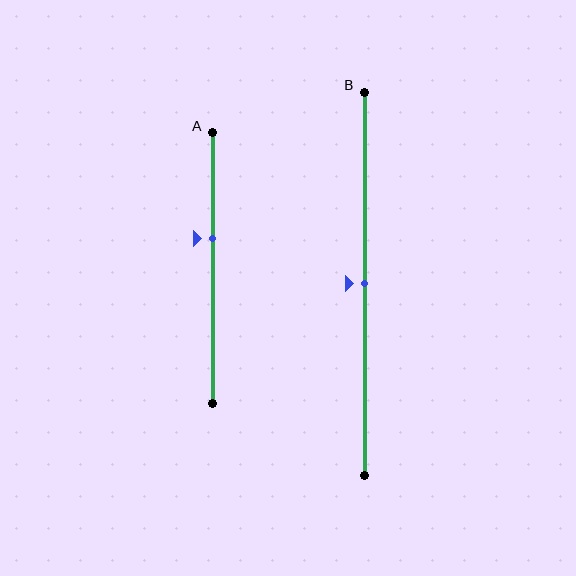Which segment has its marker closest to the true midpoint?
Segment B has its marker closest to the true midpoint.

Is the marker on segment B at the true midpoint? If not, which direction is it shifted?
Yes, the marker on segment B is at the true midpoint.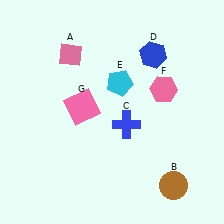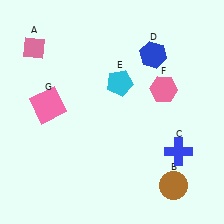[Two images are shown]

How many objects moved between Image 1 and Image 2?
3 objects moved between the two images.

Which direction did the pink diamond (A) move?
The pink diamond (A) moved left.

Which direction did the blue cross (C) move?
The blue cross (C) moved right.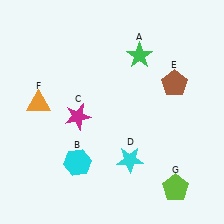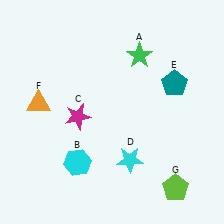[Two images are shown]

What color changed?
The pentagon (E) changed from brown in Image 1 to teal in Image 2.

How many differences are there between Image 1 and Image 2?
There is 1 difference between the two images.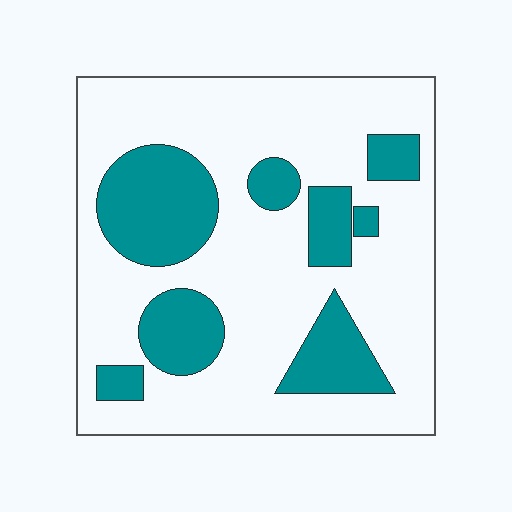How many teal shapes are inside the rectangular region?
8.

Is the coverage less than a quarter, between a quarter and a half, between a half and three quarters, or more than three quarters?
Between a quarter and a half.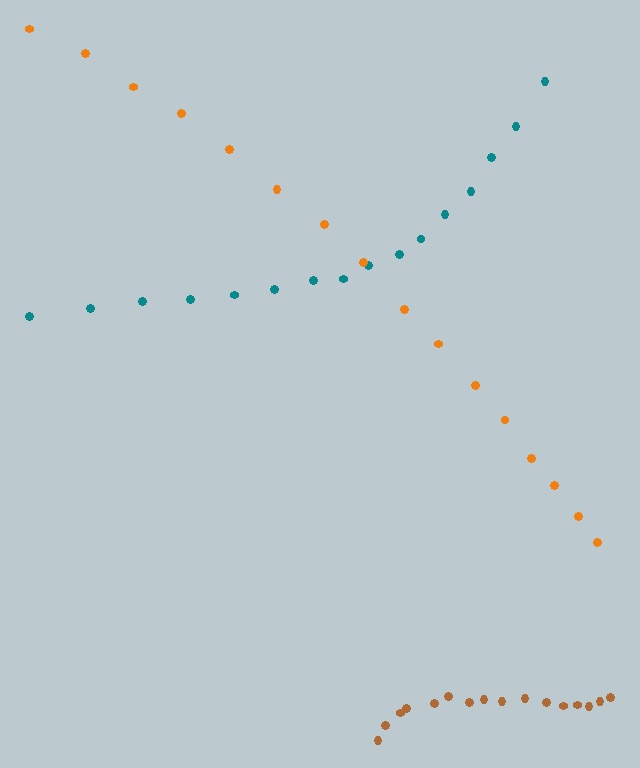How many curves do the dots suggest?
There are 3 distinct paths.